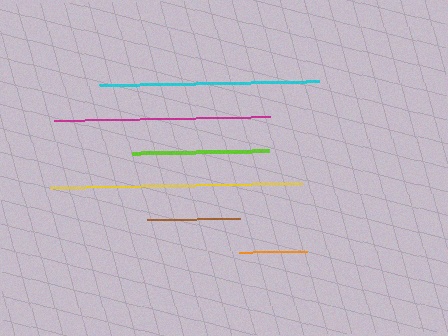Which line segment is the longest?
The yellow line is the longest at approximately 252 pixels.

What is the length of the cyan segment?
The cyan segment is approximately 219 pixels long.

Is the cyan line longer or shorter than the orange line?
The cyan line is longer than the orange line.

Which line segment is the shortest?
The orange line is the shortest at approximately 68 pixels.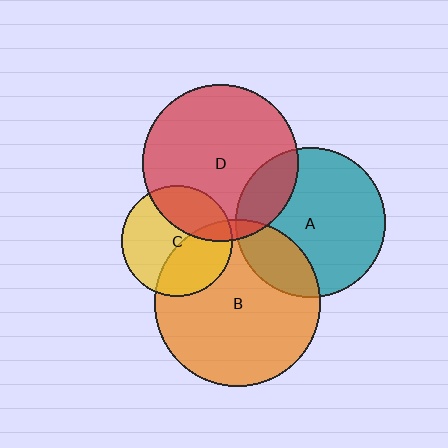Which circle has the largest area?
Circle B (orange).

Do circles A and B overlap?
Yes.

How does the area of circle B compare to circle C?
Approximately 2.3 times.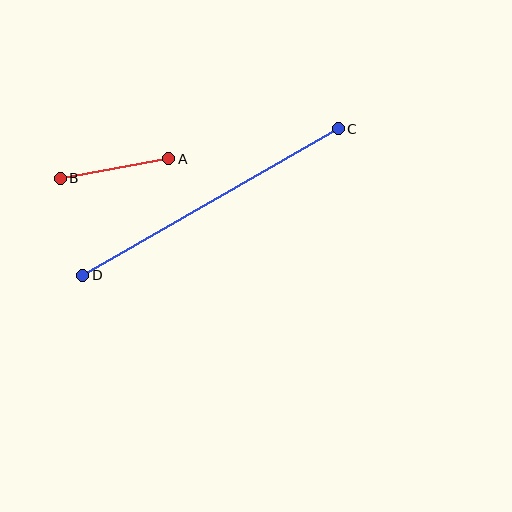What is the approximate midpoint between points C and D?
The midpoint is at approximately (210, 202) pixels.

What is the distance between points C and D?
The distance is approximately 295 pixels.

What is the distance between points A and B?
The distance is approximately 110 pixels.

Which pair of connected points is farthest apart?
Points C and D are farthest apart.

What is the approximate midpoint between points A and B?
The midpoint is at approximately (114, 168) pixels.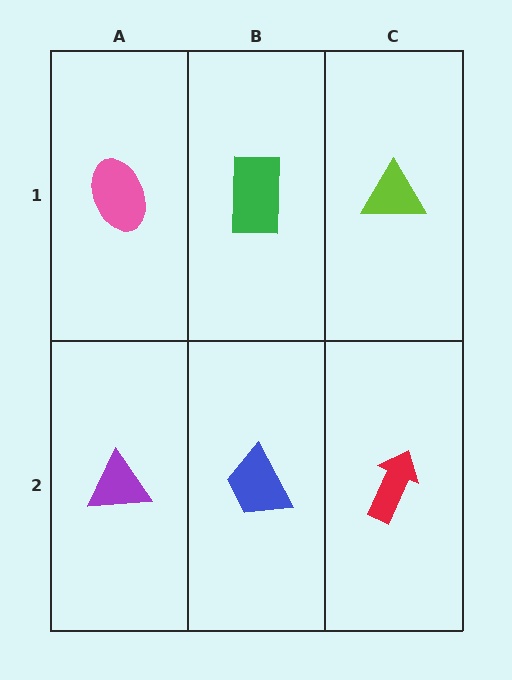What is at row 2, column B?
A blue trapezoid.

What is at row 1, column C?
A lime triangle.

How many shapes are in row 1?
3 shapes.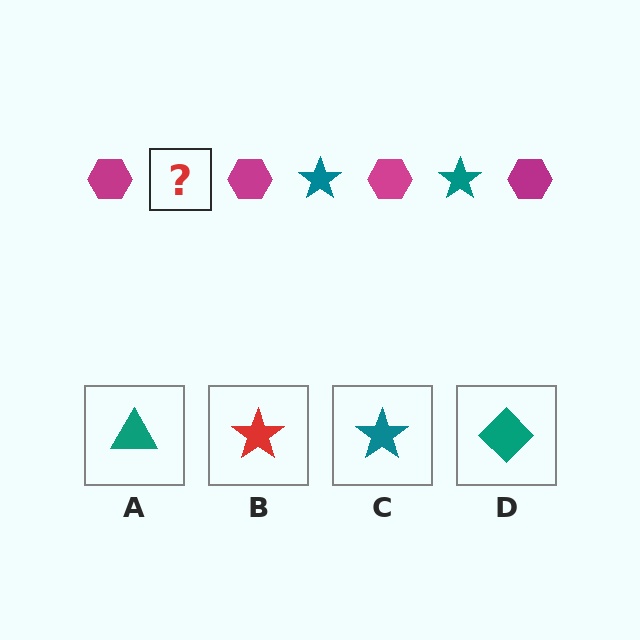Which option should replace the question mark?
Option C.